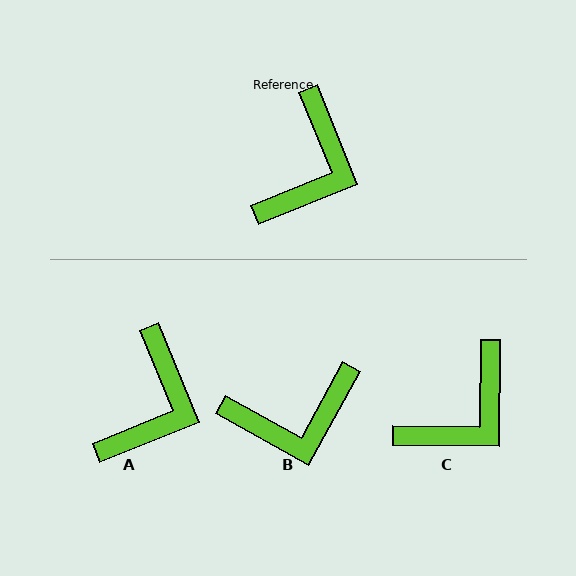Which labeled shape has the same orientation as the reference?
A.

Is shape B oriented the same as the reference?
No, it is off by about 51 degrees.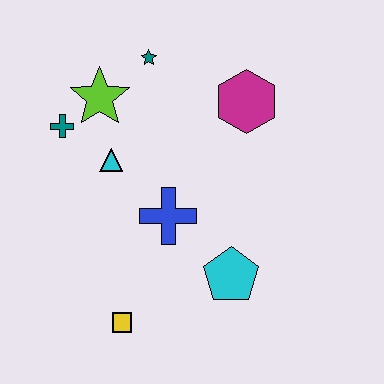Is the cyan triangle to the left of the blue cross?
Yes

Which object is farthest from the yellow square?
The teal star is farthest from the yellow square.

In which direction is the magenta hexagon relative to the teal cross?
The magenta hexagon is to the right of the teal cross.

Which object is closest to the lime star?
The teal cross is closest to the lime star.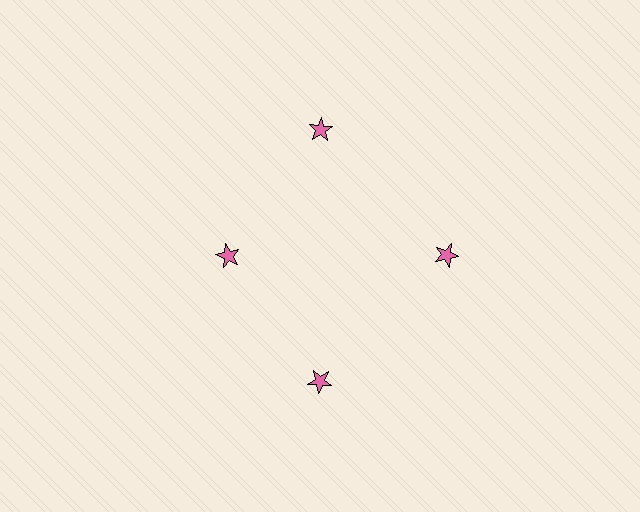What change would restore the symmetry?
The symmetry would be restored by moving it outward, back onto the ring so that all 4 stars sit at equal angles and equal distance from the center.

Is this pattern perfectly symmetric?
No. The 4 pink stars are arranged in a ring, but one element near the 9 o'clock position is pulled inward toward the center, breaking the 4-fold rotational symmetry.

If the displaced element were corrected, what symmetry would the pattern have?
It would have 4-fold rotational symmetry — the pattern would map onto itself every 90 degrees.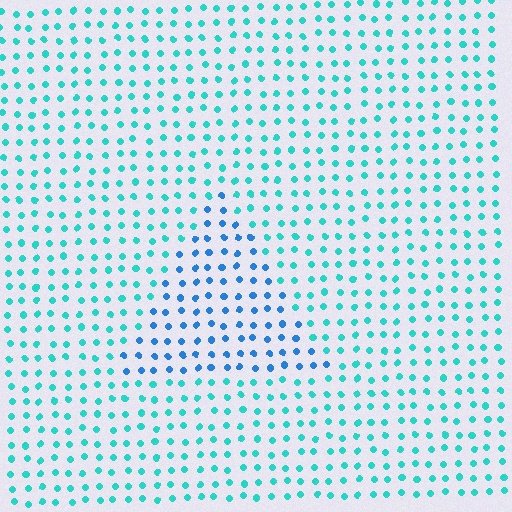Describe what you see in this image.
The image is filled with small cyan elements in a uniform arrangement. A triangle-shaped region is visible where the elements are tinted to a slightly different hue, forming a subtle color boundary.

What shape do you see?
I see a triangle.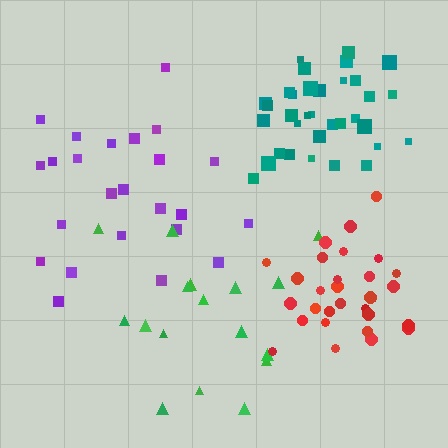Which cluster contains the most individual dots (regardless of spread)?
Teal (34).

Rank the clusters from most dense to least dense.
teal, red, purple, green.